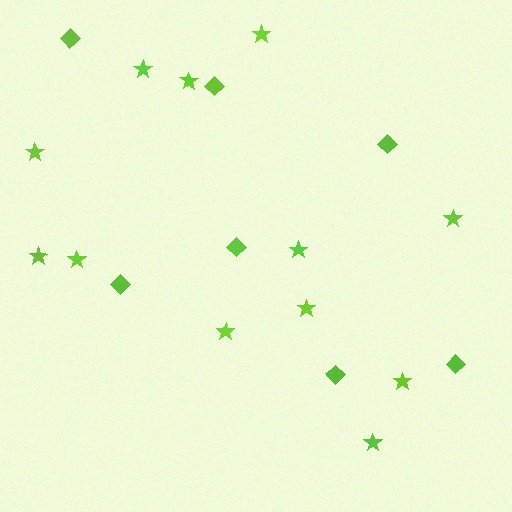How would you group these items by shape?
There are 2 groups: one group of stars (12) and one group of diamonds (7).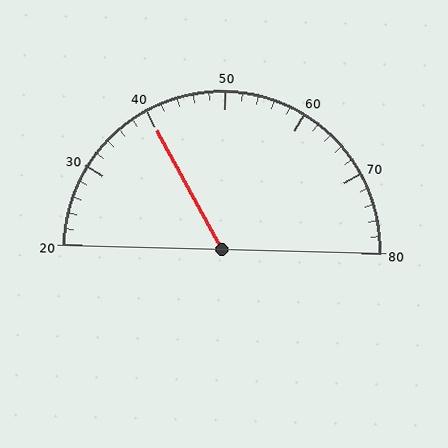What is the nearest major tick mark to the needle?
The nearest major tick mark is 40.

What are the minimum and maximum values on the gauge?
The gauge ranges from 20 to 80.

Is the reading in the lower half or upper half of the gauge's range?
The reading is in the lower half of the range (20 to 80).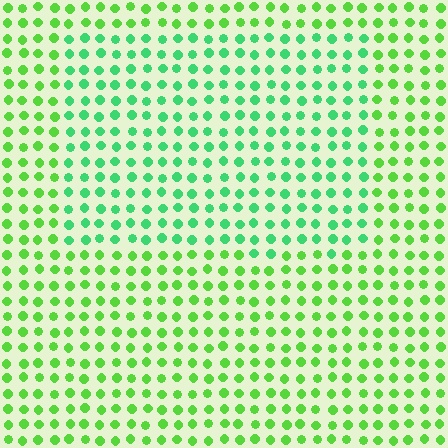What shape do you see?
I see a rectangle.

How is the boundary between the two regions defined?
The boundary is defined purely by a slight shift in hue (about 31 degrees). Spacing, size, and orientation are identical on both sides.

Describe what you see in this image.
The image is filled with small lime elements in a uniform arrangement. A rectangle-shaped region is visible where the elements are tinted to a slightly different hue, forming a subtle color boundary.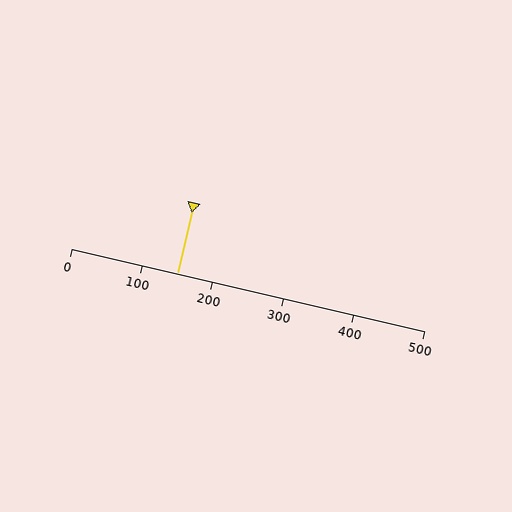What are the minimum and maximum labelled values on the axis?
The axis runs from 0 to 500.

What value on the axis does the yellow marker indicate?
The marker indicates approximately 150.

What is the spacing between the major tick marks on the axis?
The major ticks are spaced 100 apart.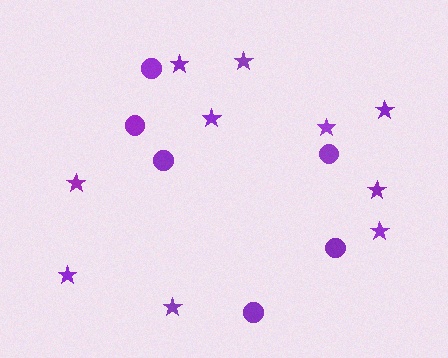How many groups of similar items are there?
There are 2 groups: one group of stars (10) and one group of circles (6).